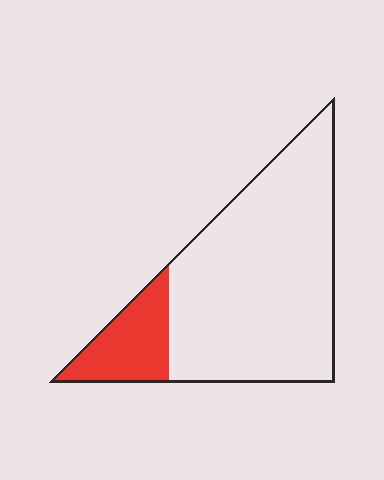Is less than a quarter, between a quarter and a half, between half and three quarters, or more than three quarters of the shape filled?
Less than a quarter.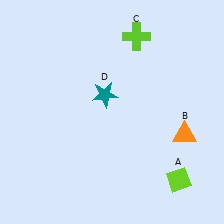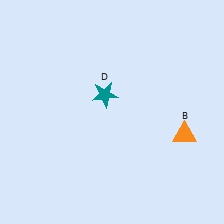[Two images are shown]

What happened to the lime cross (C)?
The lime cross (C) was removed in Image 2. It was in the top-right area of Image 1.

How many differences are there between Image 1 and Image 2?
There are 2 differences between the two images.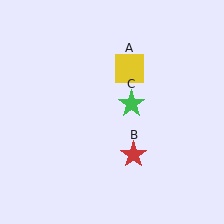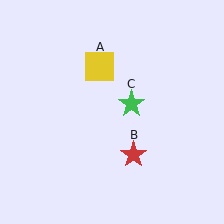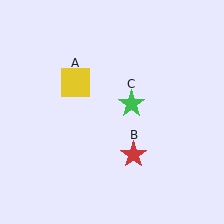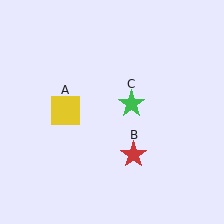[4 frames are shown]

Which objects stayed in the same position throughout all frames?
Red star (object B) and green star (object C) remained stationary.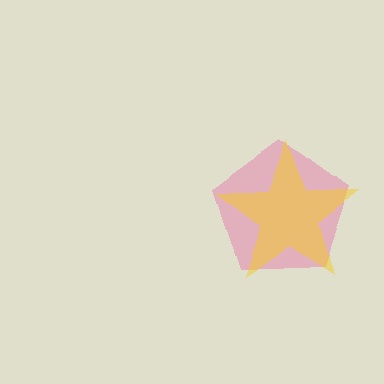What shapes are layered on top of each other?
The layered shapes are: a pink pentagon, a yellow star.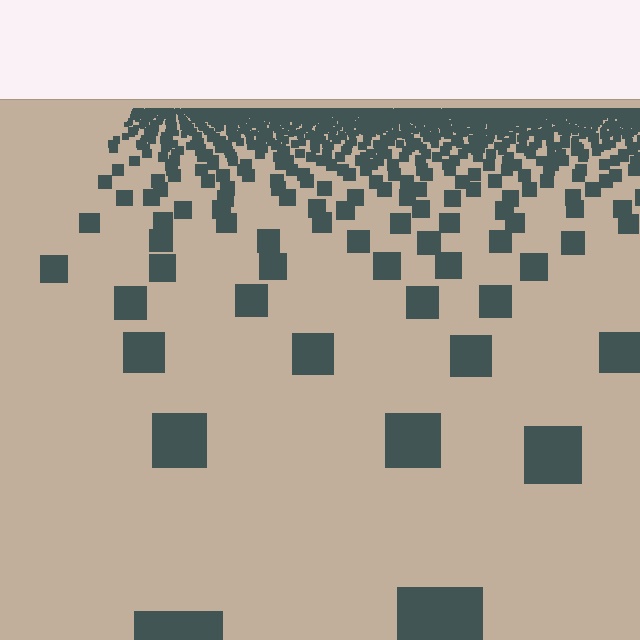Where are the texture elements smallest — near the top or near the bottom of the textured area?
Near the top.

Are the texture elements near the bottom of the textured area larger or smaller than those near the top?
Larger. Near the bottom, elements are closer to the viewer and appear at a bigger on-screen size.